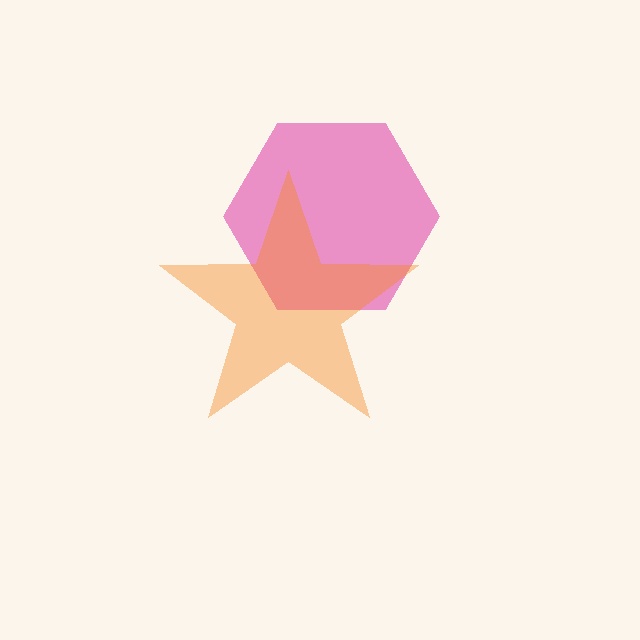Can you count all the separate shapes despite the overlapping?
Yes, there are 2 separate shapes.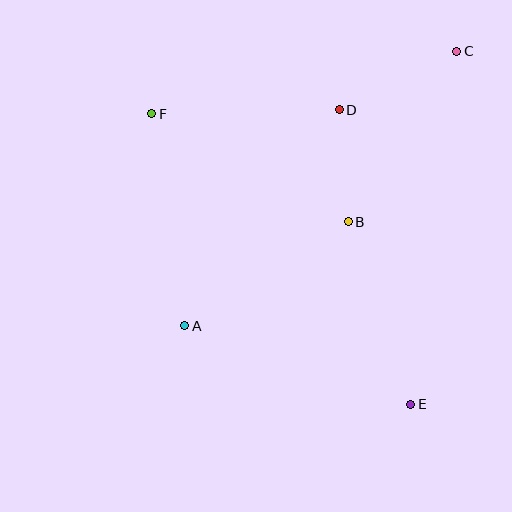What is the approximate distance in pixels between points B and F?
The distance between B and F is approximately 224 pixels.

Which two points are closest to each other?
Points B and D are closest to each other.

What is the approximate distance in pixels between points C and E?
The distance between C and E is approximately 356 pixels.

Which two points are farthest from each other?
Points E and F are farthest from each other.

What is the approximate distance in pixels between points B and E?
The distance between B and E is approximately 193 pixels.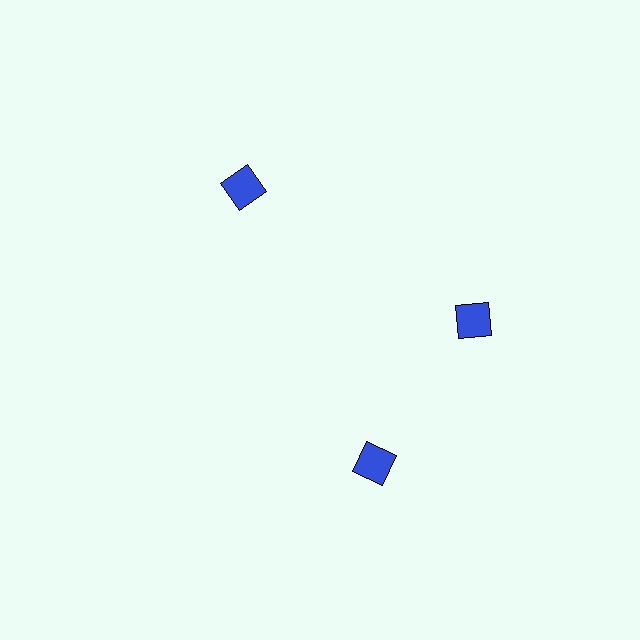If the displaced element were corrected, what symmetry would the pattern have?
It would have 3-fold rotational symmetry — the pattern would map onto itself every 120 degrees.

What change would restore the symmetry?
The symmetry would be restored by rotating it back into even spacing with its neighbors so that all 3 diamonds sit at equal angles and equal distance from the center.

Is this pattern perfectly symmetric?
No. The 3 blue diamonds are arranged in a ring, but one element near the 7 o'clock position is rotated out of alignment along the ring, breaking the 3-fold rotational symmetry.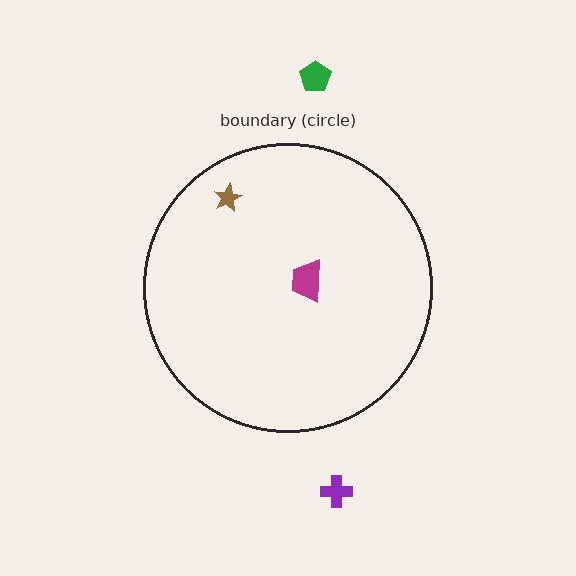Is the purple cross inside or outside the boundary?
Outside.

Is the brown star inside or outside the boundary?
Inside.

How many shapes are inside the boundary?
2 inside, 2 outside.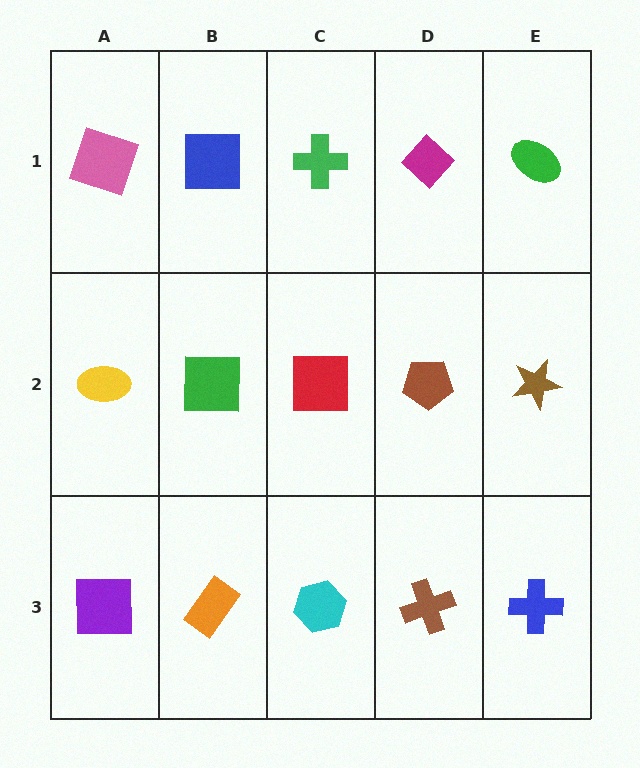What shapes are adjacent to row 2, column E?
A green ellipse (row 1, column E), a blue cross (row 3, column E), a brown pentagon (row 2, column D).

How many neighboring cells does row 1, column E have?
2.